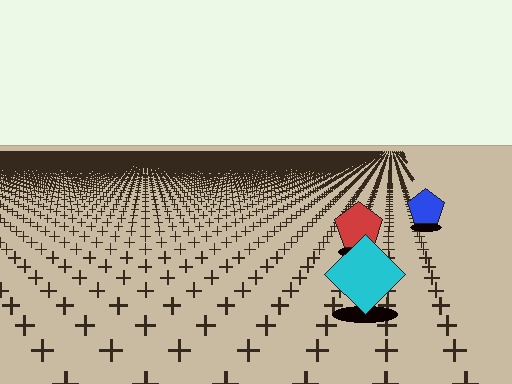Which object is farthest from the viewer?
The blue pentagon is farthest from the viewer. It appears smaller and the ground texture around it is denser.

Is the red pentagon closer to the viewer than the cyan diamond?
No. The cyan diamond is closer — you can tell from the texture gradient: the ground texture is coarser near it.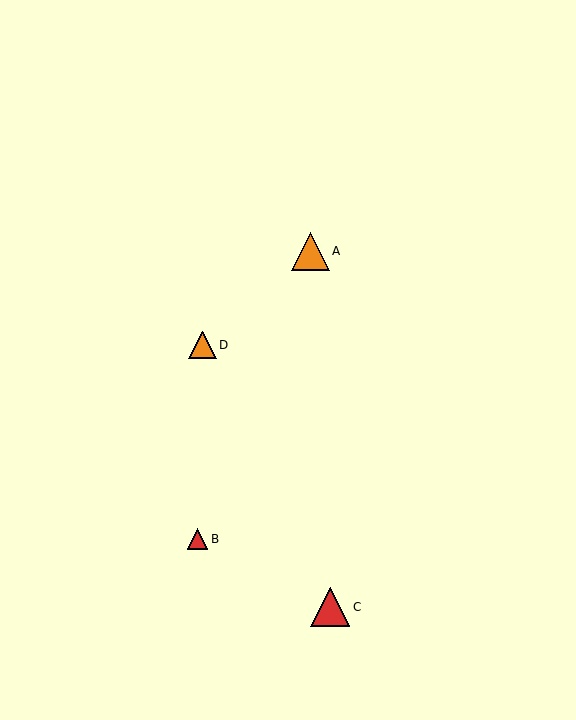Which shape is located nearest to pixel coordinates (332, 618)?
The red triangle (labeled C) at (330, 607) is nearest to that location.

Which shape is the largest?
The red triangle (labeled C) is the largest.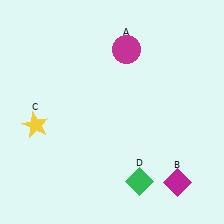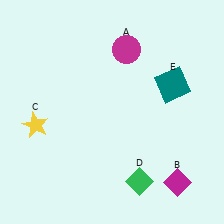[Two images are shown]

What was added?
A teal square (E) was added in Image 2.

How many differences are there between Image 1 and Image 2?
There is 1 difference between the two images.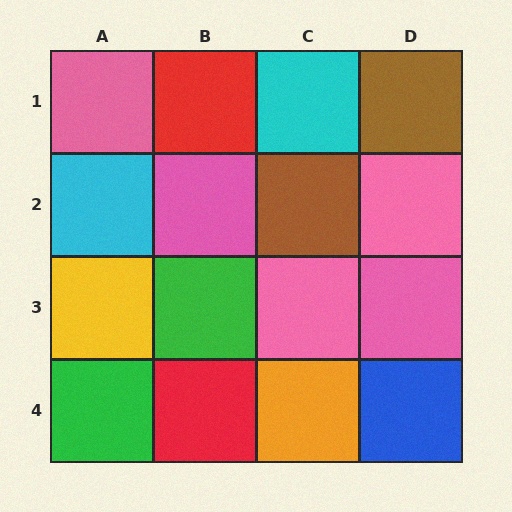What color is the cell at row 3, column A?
Yellow.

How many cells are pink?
5 cells are pink.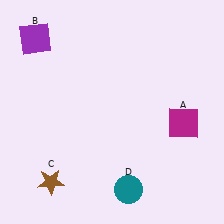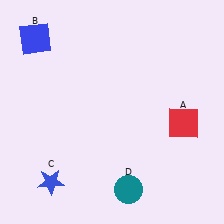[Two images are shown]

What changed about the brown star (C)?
In Image 1, C is brown. In Image 2, it changed to blue.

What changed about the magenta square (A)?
In Image 1, A is magenta. In Image 2, it changed to red.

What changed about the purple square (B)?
In Image 1, B is purple. In Image 2, it changed to blue.